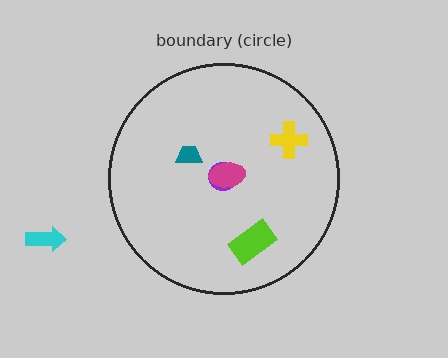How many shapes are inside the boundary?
5 inside, 1 outside.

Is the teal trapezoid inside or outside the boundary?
Inside.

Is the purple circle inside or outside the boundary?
Inside.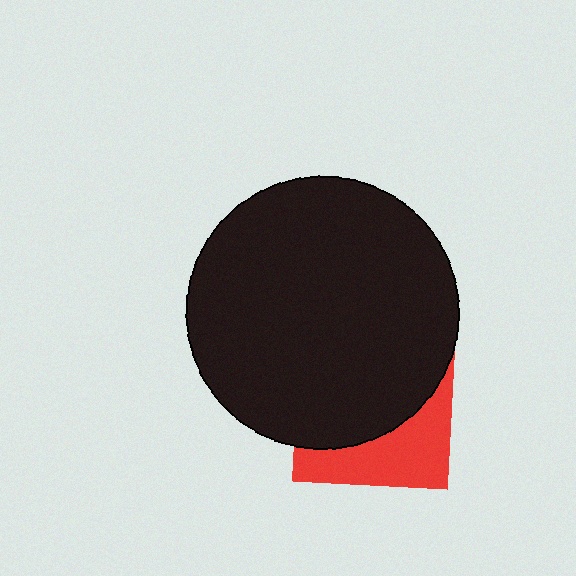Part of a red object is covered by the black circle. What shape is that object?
It is a square.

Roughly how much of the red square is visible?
A small part of it is visible (roughly 36%).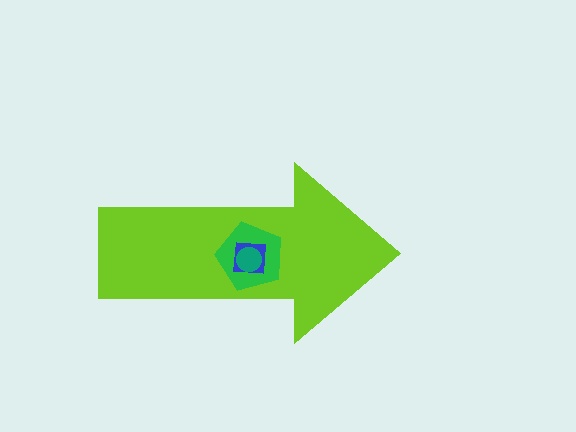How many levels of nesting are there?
4.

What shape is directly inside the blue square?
The teal circle.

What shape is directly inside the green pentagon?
The blue square.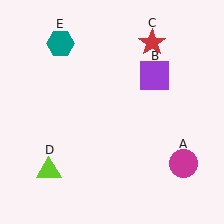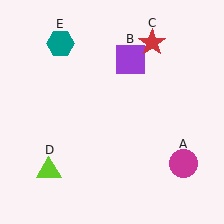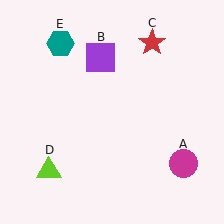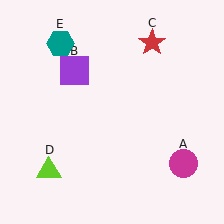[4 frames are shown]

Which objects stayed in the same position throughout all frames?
Magenta circle (object A) and red star (object C) and lime triangle (object D) and teal hexagon (object E) remained stationary.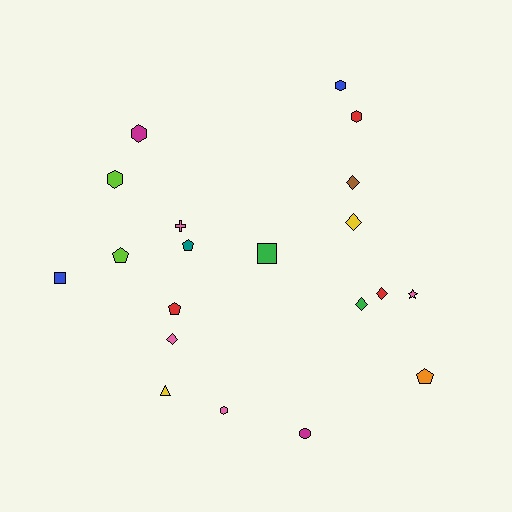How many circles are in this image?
There is 1 circle.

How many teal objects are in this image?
There is 1 teal object.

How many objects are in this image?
There are 20 objects.